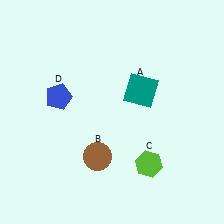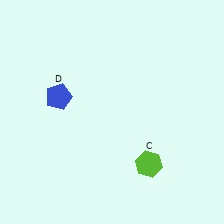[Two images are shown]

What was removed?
The teal square (A), the brown circle (B) were removed in Image 2.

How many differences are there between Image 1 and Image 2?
There are 2 differences between the two images.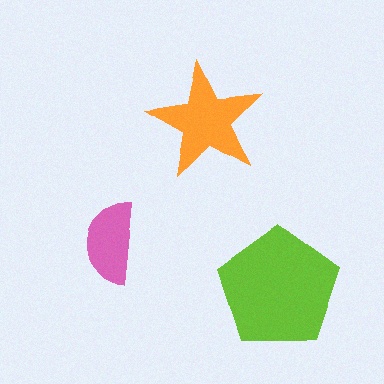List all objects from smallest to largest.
The pink semicircle, the orange star, the lime pentagon.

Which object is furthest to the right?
The lime pentagon is rightmost.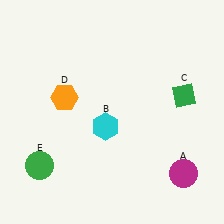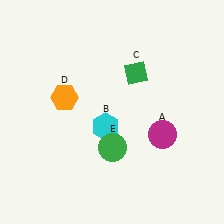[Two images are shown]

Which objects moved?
The objects that moved are: the magenta circle (A), the green diamond (C), the green circle (E).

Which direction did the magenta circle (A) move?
The magenta circle (A) moved up.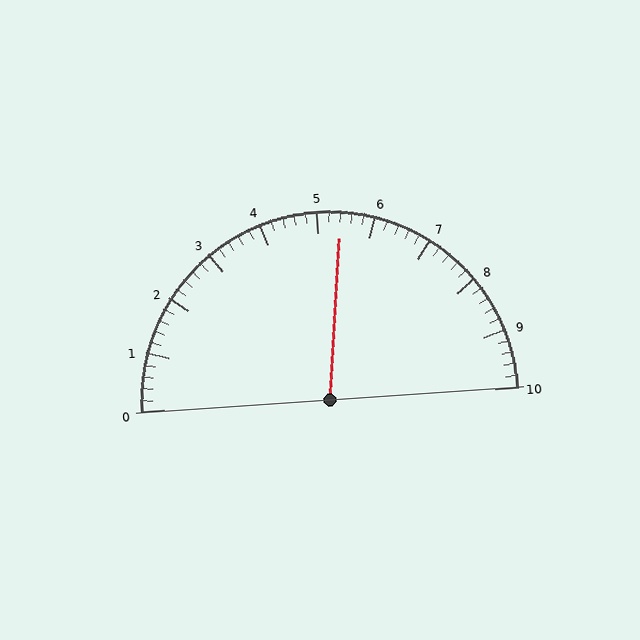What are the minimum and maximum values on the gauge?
The gauge ranges from 0 to 10.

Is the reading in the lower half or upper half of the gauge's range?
The reading is in the upper half of the range (0 to 10).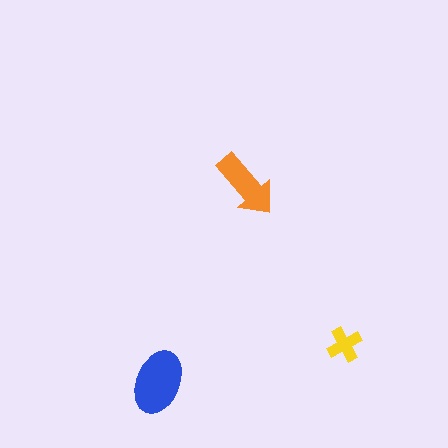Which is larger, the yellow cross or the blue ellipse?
The blue ellipse.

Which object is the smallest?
The yellow cross.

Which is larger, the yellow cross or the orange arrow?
The orange arrow.